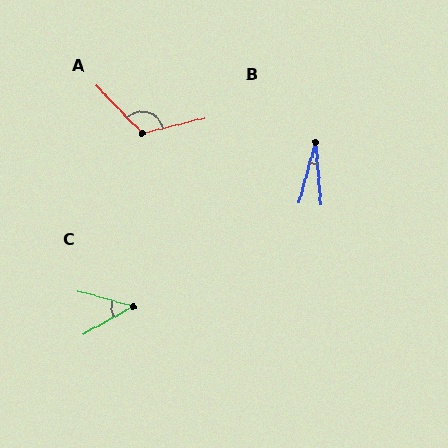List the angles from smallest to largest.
B (21°), C (45°), A (120°).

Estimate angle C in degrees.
Approximately 45 degrees.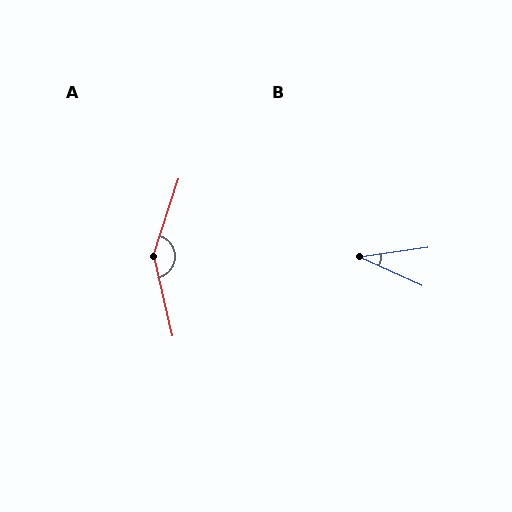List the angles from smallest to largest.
B (32°), A (149°).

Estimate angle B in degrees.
Approximately 32 degrees.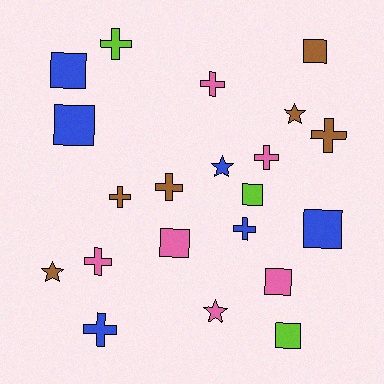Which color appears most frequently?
Pink, with 6 objects.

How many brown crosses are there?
There are 3 brown crosses.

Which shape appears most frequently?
Cross, with 9 objects.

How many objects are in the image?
There are 21 objects.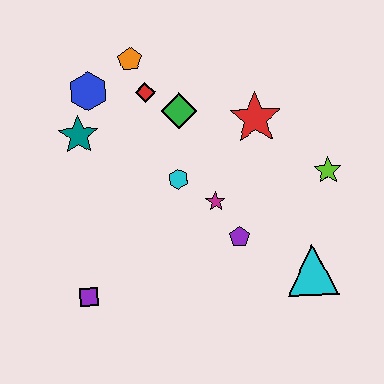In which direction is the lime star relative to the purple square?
The lime star is to the right of the purple square.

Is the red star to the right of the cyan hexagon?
Yes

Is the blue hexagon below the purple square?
No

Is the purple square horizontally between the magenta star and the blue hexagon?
No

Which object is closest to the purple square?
The cyan hexagon is closest to the purple square.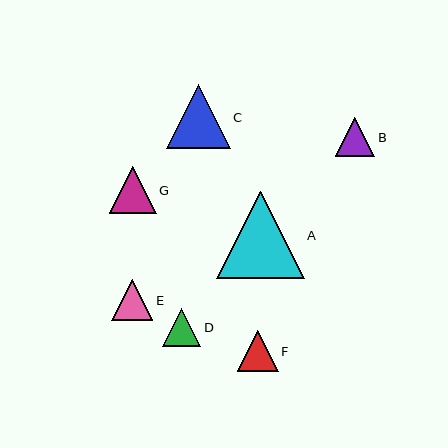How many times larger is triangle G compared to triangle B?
Triangle G is approximately 1.2 times the size of triangle B.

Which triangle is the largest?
Triangle A is the largest with a size of approximately 88 pixels.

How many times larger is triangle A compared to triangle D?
Triangle A is approximately 2.3 times the size of triangle D.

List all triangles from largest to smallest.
From largest to smallest: A, C, G, E, F, B, D.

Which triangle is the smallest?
Triangle D is the smallest with a size of approximately 38 pixels.